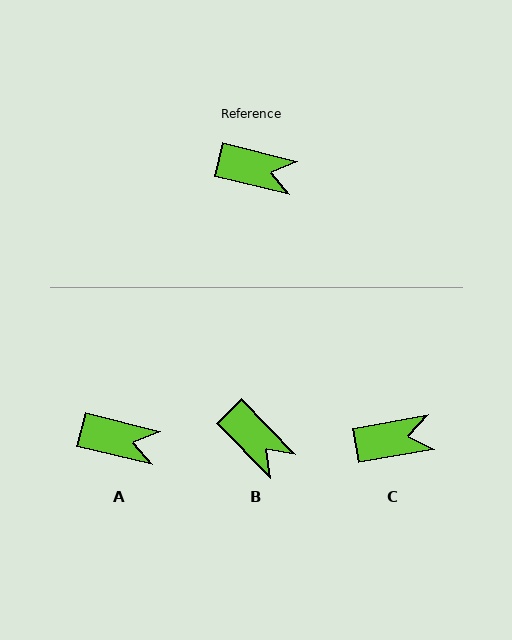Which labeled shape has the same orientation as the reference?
A.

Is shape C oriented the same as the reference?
No, it is off by about 24 degrees.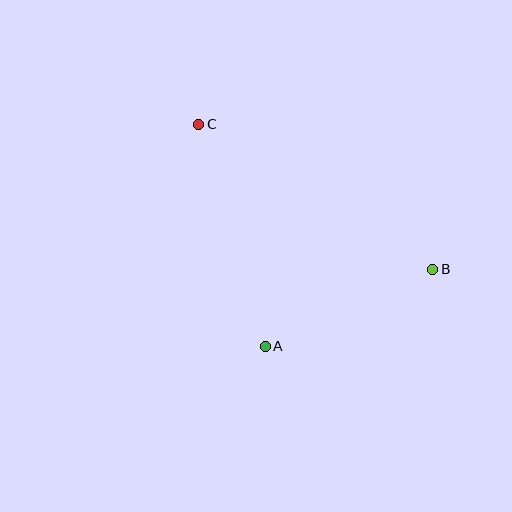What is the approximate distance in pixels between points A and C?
The distance between A and C is approximately 232 pixels.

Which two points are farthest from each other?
Points B and C are farthest from each other.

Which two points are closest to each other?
Points A and B are closest to each other.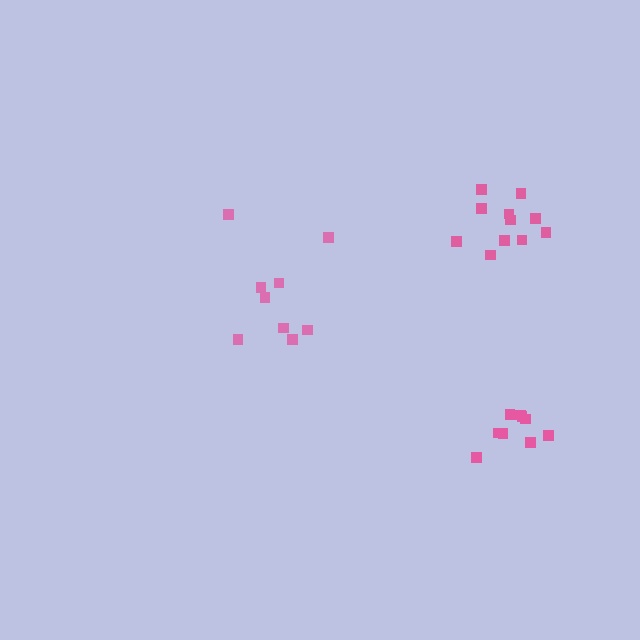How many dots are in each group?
Group 1: 11 dots, Group 2: 9 dots, Group 3: 9 dots (29 total).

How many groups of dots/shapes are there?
There are 3 groups.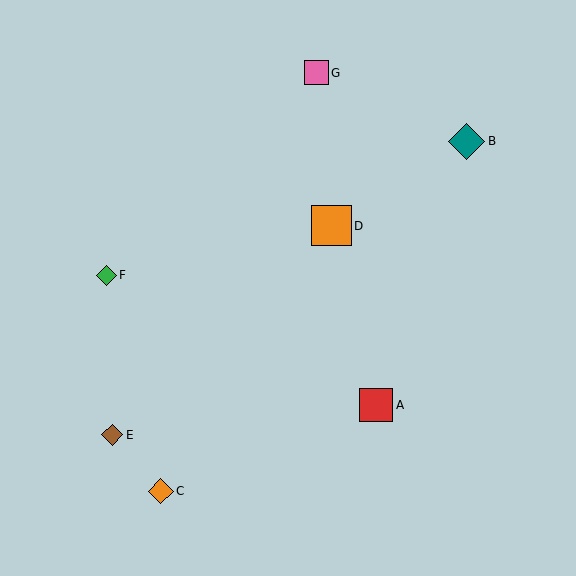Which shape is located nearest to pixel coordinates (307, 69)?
The pink square (labeled G) at (316, 73) is nearest to that location.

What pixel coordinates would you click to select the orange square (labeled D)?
Click at (332, 226) to select the orange square D.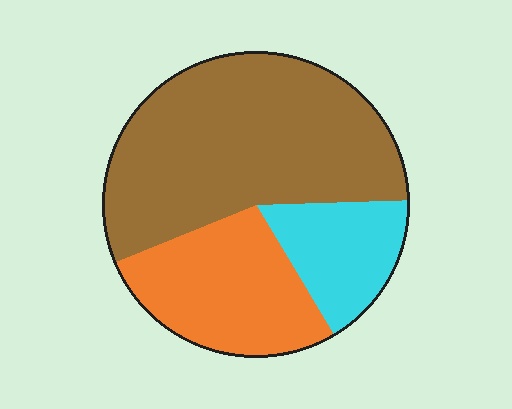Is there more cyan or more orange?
Orange.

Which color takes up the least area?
Cyan, at roughly 15%.